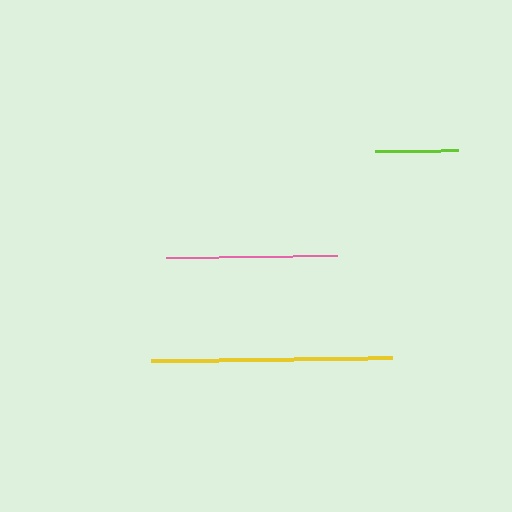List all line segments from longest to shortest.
From longest to shortest: yellow, pink, lime.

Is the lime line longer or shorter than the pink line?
The pink line is longer than the lime line.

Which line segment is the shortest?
The lime line is the shortest at approximately 83 pixels.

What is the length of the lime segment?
The lime segment is approximately 83 pixels long.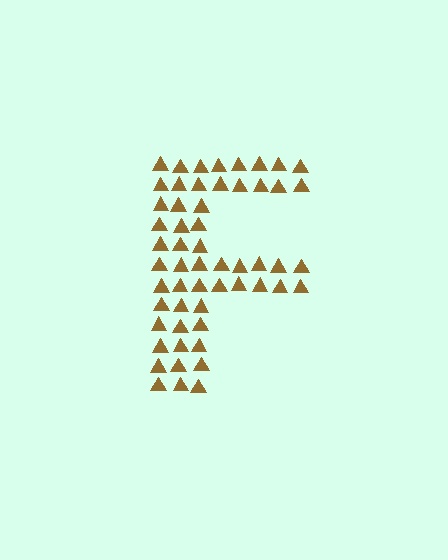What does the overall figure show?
The overall figure shows the letter F.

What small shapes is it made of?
It is made of small triangles.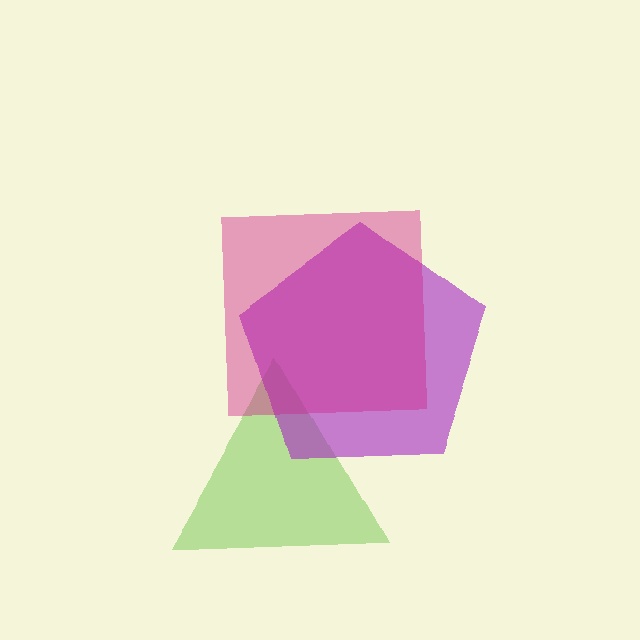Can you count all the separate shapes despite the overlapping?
Yes, there are 3 separate shapes.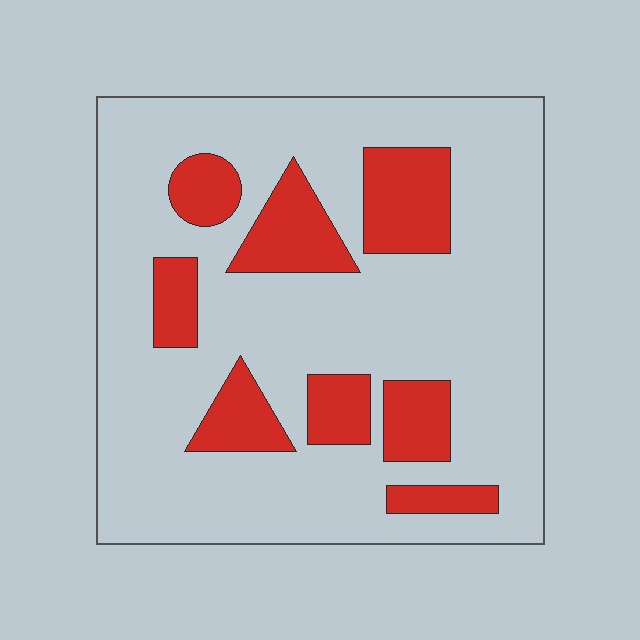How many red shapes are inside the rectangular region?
8.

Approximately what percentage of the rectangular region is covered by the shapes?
Approximately 20%.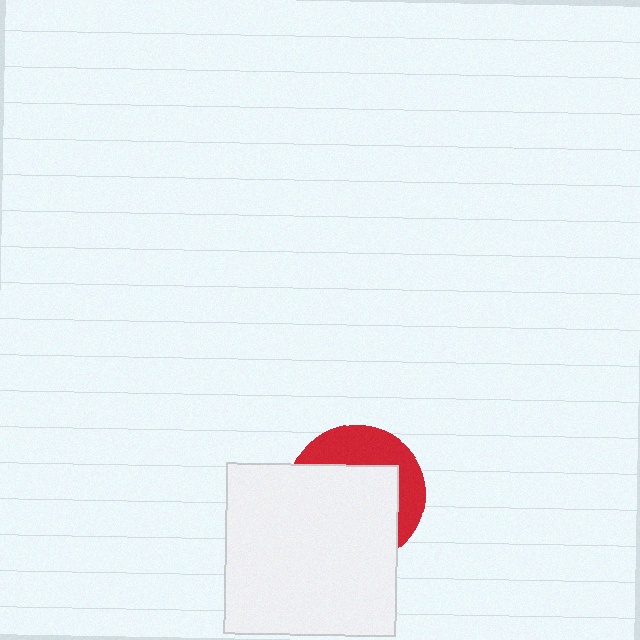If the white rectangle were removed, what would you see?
You would see the complete red circle.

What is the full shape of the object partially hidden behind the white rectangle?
The partially hidden object is a red circle.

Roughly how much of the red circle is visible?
A small part of it is visible (roughly 36%).